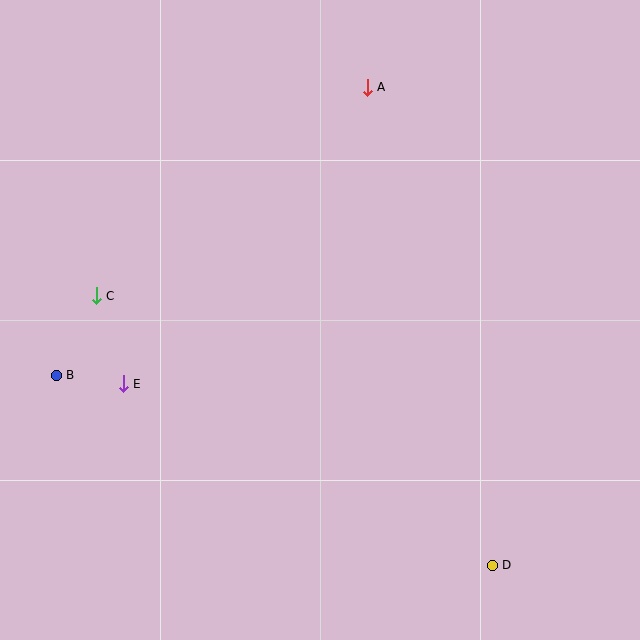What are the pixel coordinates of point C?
Point C is at (96, 296).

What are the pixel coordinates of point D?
Point D is at (492, 565).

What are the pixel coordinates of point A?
Point A is at (367, 87).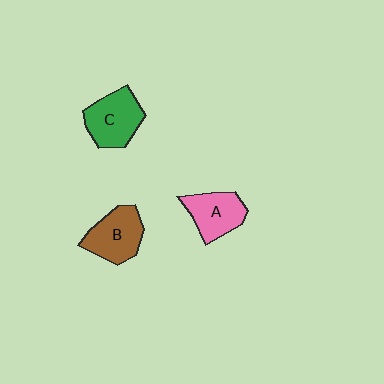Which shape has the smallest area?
Shape A (pink).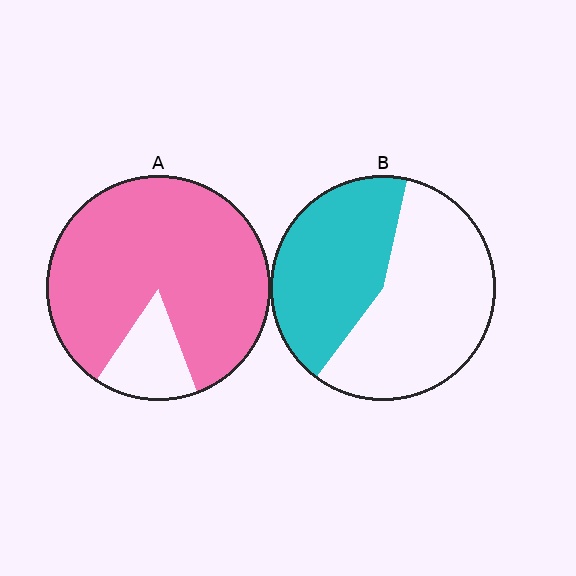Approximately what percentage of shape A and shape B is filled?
A is approximately 85% and B is approximately 45%.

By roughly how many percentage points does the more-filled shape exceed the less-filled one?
By roughly 40 percentage points (A over B).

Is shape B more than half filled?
No.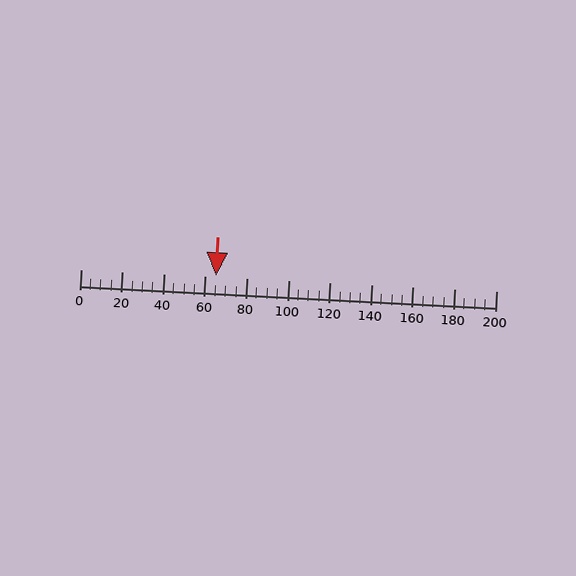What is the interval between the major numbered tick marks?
The major tick marks are spaced 20 units apart.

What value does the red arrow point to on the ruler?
The red arrow points to approximately 65.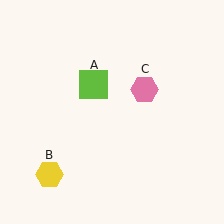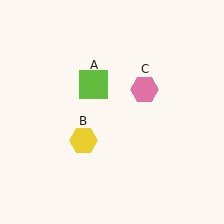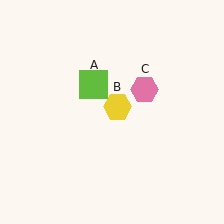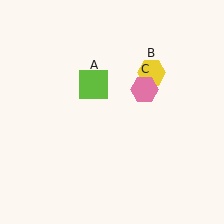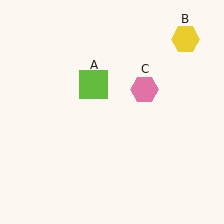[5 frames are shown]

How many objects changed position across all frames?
1 object changed position: yellow hexagon (object B).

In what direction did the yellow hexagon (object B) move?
The yellow hexagon (object B) moved up and to the right.